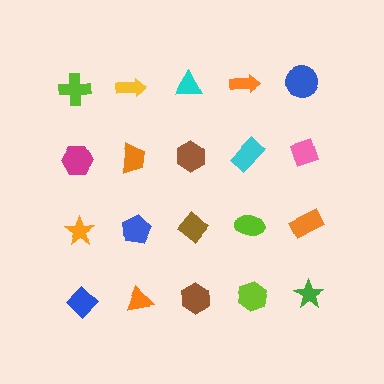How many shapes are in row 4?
5 shapes.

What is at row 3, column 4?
A lime ellipse.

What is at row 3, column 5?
An orange rectangle.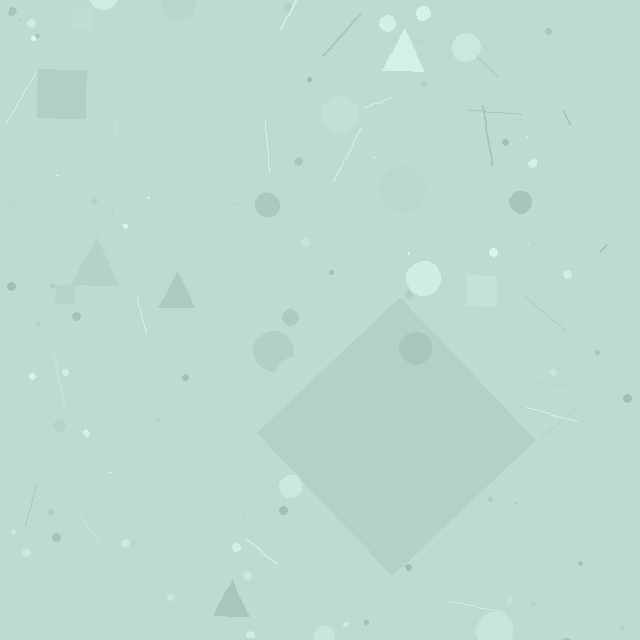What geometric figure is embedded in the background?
A diamond is embedded in the background.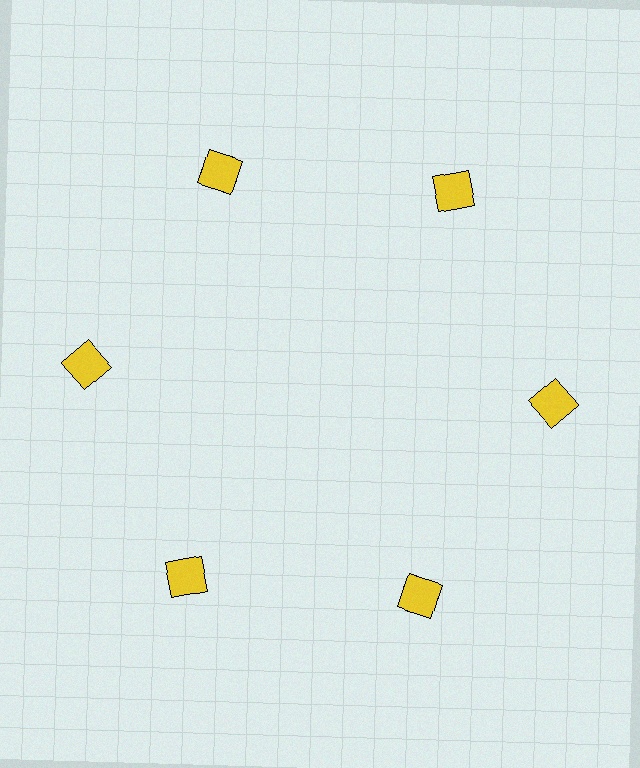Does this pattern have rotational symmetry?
Yes, this pattern has 6-fold rotational symmetry. It looks the same after rotating 60 degrees around the center.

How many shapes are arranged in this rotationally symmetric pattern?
There are 6 shapes, arranged in 6 groups of 1.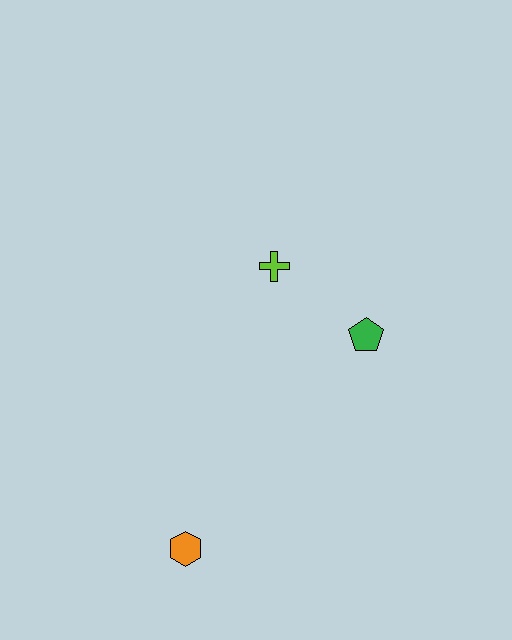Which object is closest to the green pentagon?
The lime cross is closest to the green pentagon.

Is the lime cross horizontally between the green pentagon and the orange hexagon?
Yes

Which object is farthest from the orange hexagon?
The lime cross is farthest from the orange hexagon.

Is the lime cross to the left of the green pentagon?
Yes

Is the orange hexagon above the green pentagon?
No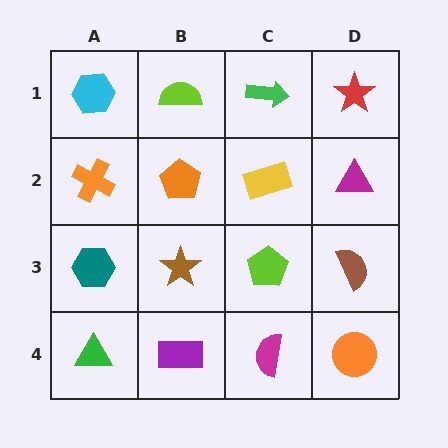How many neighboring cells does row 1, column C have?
3.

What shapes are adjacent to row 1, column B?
An orange pentagon (row 2, column B), a cyan hexagon (row 1, column A), a green arrow (row 1, column C).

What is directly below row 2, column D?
A brown semicircle.